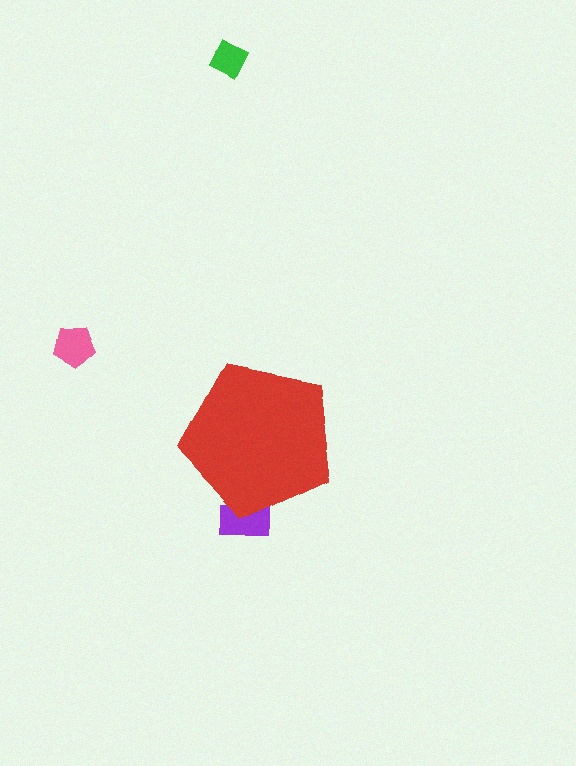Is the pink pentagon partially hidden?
No, the pink pentagon is fully visible.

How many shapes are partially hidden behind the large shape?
1 shape is partially hidden.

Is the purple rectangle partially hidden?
Yes, the purple rectangle is partially hidden behind the red pentagon.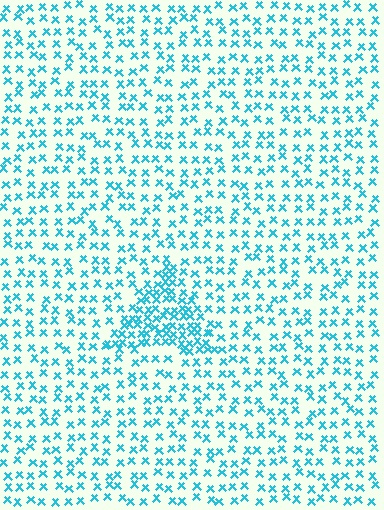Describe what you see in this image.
The image contains small cyan elements arranged at two different densities. A triangle-shaped region is visible where the elements are more densely packed than the surrounding area.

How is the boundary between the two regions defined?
The boundary is defined by a change in element density (approximately 2.2x ratio). All elements are the same color, size, and shape.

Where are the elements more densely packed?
The elements are more densely packed inside the triangle boundary.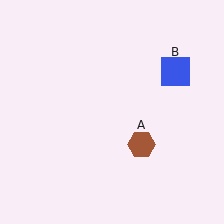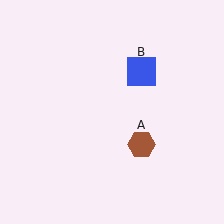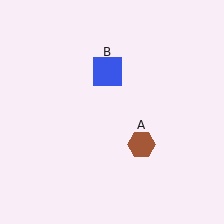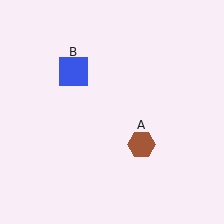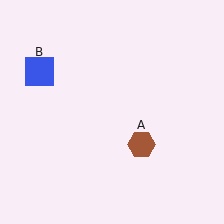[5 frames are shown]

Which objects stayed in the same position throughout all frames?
Brown hexagon (object A) remained stationary.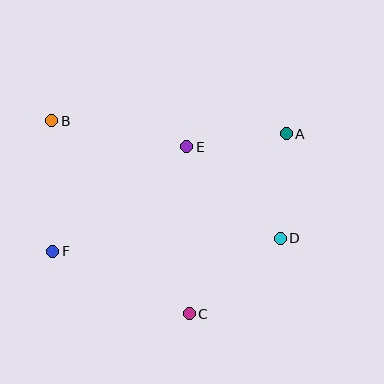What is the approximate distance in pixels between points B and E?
The distance between B and E is approximately 137 pixels.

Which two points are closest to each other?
Points A and E are closest to each other.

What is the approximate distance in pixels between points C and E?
The distance between C and E is approximately 167 pixels.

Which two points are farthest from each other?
Points A and F are farthest from each other.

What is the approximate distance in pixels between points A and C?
The distance between A and C is approximately 205 pixels.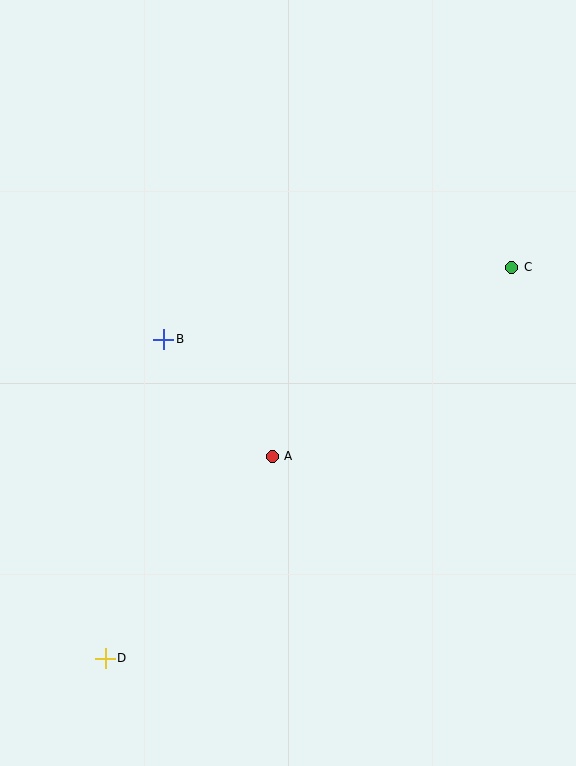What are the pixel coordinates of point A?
Point A is at (272, 456).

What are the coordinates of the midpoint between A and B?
The midpoint between A and B is at (218, 398).